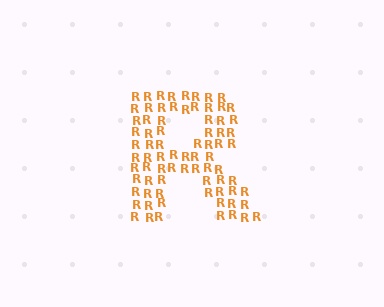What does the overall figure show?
The overall figure shows the letter R.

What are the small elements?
The small elements are letter R's.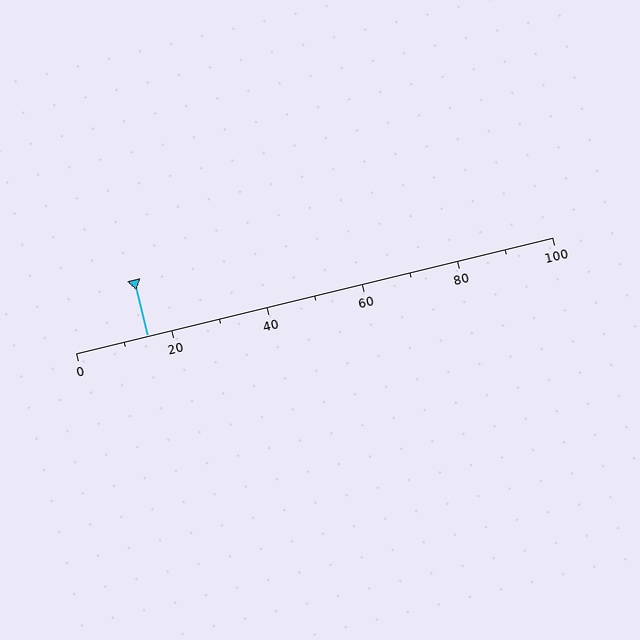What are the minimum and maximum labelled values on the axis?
The axis runs from 0 to 100.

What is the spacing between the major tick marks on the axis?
The major ticks are spaced 20 apart.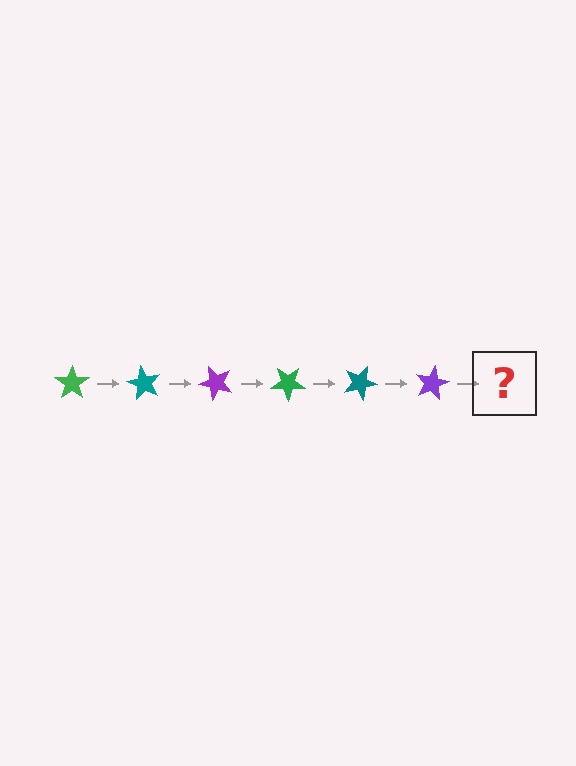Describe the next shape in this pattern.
It should be a green star, rotated 360 degrees from the start.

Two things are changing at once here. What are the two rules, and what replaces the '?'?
The two rules are that it rotates 60 degrees each step and the color cycles through green, teal, and purple. The '?' should be a green star, rotated 360 degrees from the start.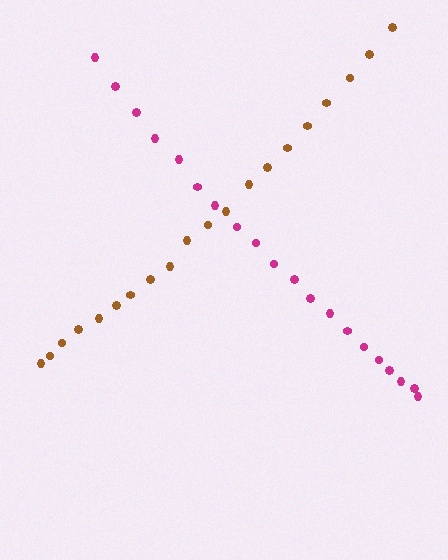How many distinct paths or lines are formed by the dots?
There are 2 distinct paths.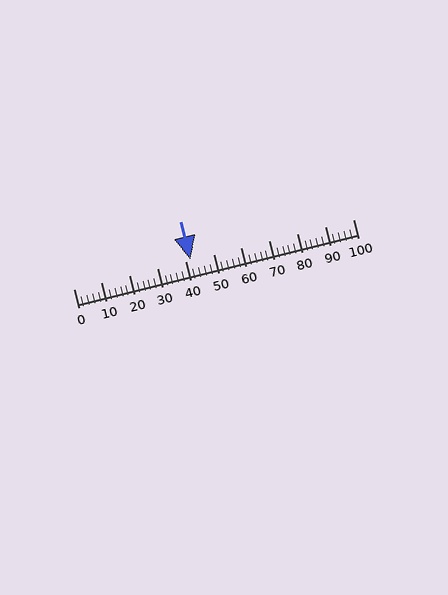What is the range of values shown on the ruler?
The ruler shows values from 0 to 100.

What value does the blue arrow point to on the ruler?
The blue arrow points to approximately 42.